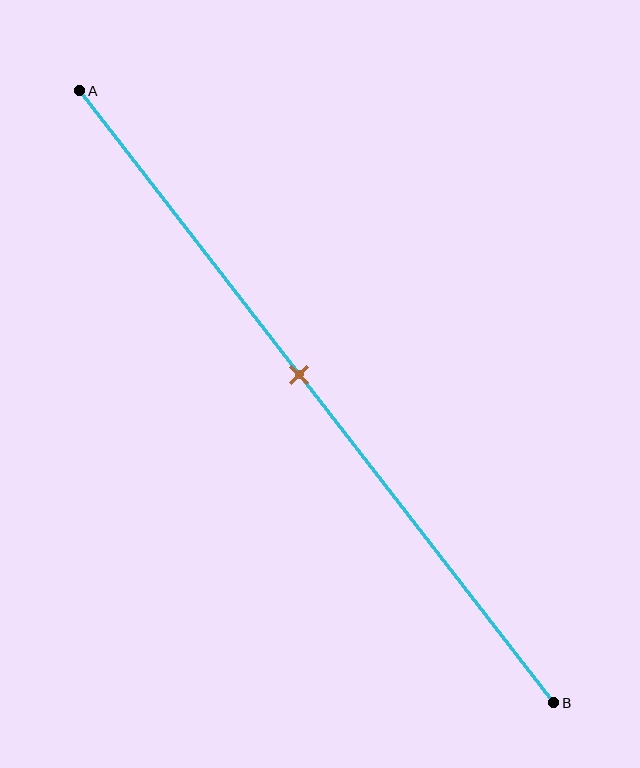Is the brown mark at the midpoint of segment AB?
No, the mark is at about 45% from A, not at the 50% midpoint.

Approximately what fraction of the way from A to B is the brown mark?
The brown mark is approximately 45% of the way from A to B.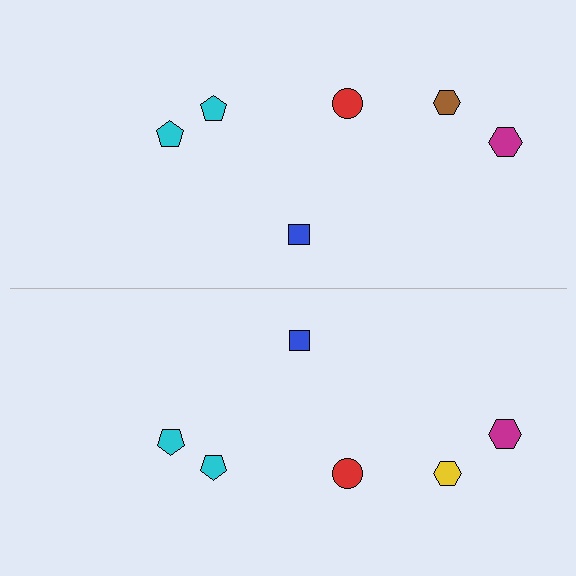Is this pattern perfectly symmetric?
No, the pattern is not perfectly symmetric. The yellow hexagon on the bottom side breaks the symmetry — its mirror counterpart is brown.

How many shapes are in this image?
There are 12 shapes in this image.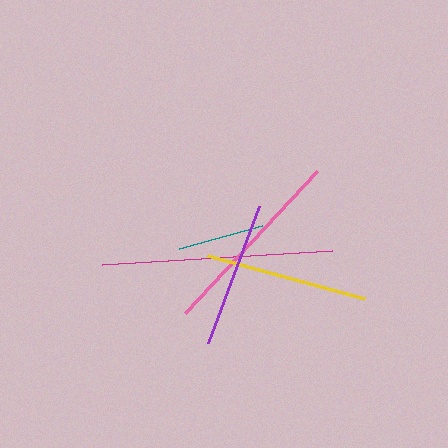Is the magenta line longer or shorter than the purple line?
The magenta line is longer than the purple line.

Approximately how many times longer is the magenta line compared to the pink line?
The magenta line is approximately 1.2 times the length of the pink line.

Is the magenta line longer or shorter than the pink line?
The magenta line is longer than the pink line.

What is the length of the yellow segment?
The yellow segment is approximately 162 pixels long.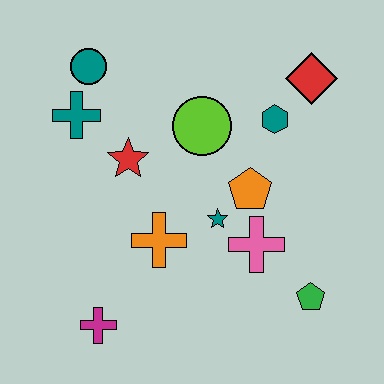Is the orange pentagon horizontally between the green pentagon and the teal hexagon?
No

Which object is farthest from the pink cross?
The teal circle is farthest from the pink cross.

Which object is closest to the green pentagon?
The pink cross is closest to the green pentagon.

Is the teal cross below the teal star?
No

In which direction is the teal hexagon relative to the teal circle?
The teal hexagon is to the right of the teal circle.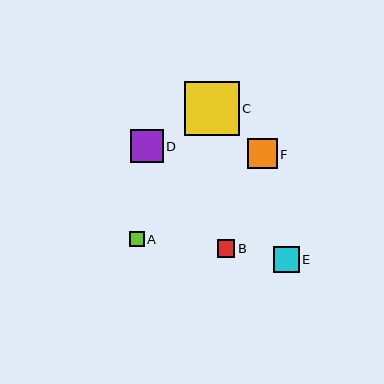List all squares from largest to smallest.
From largest to smallest: C, D, F, E, B, A.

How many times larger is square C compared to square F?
Square C is approximately 1.8 times the size of square F.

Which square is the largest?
Square C is the largest with a size of approximately 54 pixels.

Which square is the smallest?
Square A is the smallest with a size of approximately 15 pixels.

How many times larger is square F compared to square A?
Square F is approximately 2.0 times the size of square A.